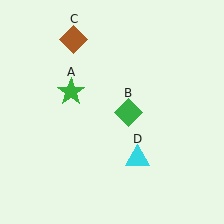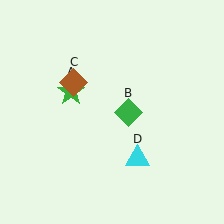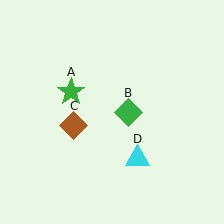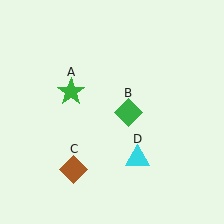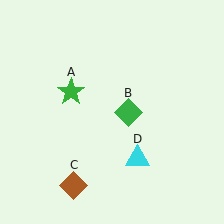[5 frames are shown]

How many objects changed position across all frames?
1 object changed position: brown diamond (object C).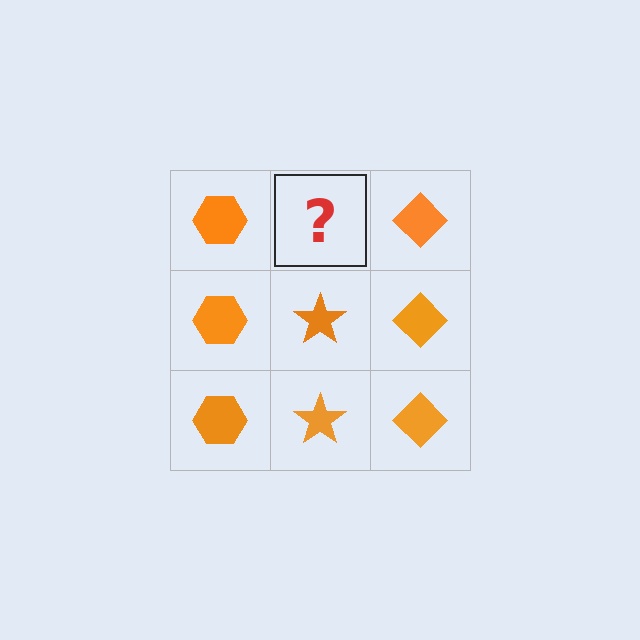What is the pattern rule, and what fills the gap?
The rule is that each column has a consistent shape. The gap should be filled with an orange star.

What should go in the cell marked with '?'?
The missing cell should contain an orange star.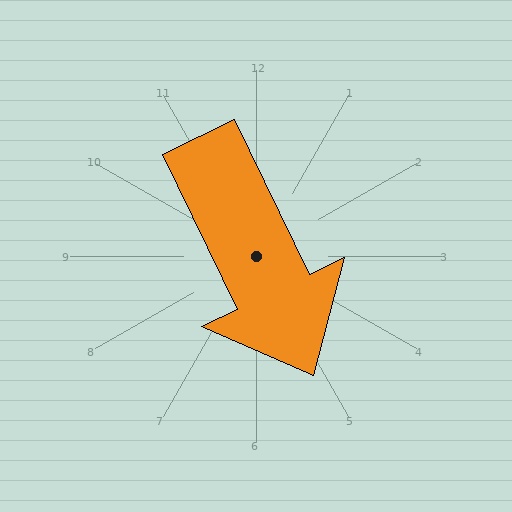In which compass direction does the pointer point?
Southeast.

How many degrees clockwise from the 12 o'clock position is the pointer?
Approximately 154 degrees.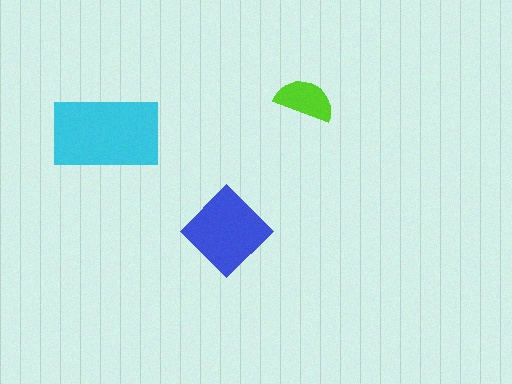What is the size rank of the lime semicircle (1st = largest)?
3rd.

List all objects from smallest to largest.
The lime semicircle, the blue diamond, the cyan rectangle.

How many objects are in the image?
There are 3 objects in the image.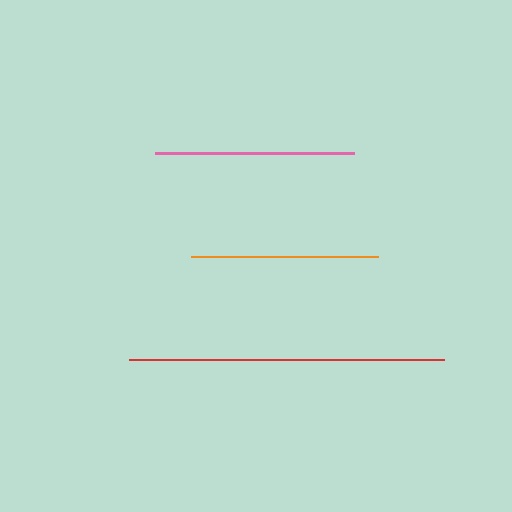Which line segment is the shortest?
The orange line is the shortest at approximately 187 pixels.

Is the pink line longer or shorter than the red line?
The red line is longer than the pink line.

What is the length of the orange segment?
The orange segment is approximately 187 pixels long.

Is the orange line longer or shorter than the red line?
The red line is longer than the orange line.